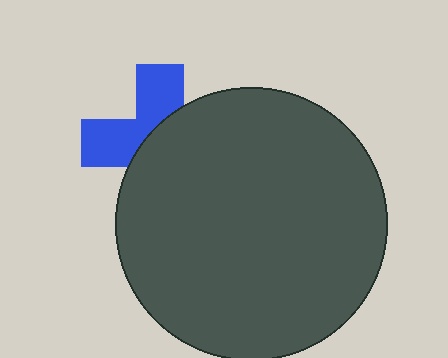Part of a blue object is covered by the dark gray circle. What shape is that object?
It is a cross.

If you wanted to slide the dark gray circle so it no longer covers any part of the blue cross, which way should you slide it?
Slide it toward the lower-right — that is the most direct way to separate the two shapes.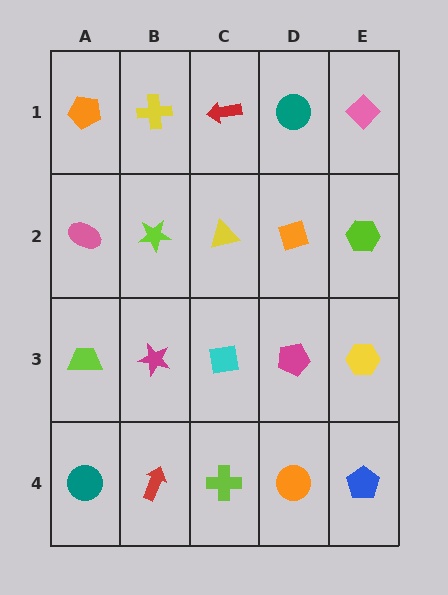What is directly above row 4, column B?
A magenta star.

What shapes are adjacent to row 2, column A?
An orange pentagon (row 1, column A), a lime trapezoid (row 3, column A), a lime star (row 2, column B).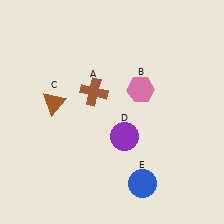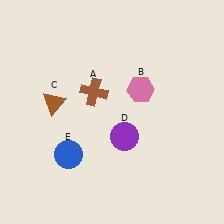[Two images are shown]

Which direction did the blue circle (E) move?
The blue circle (E) moved left.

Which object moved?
The blue circle (E) moved left.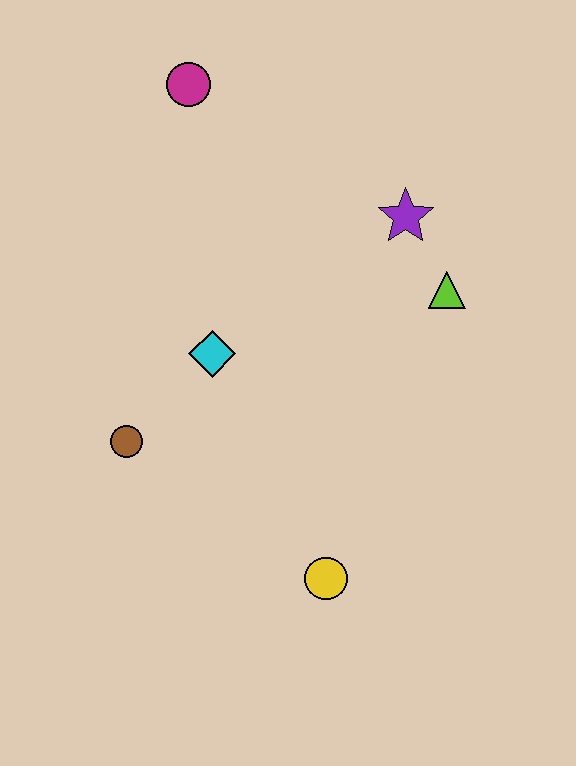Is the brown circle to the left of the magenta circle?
Yes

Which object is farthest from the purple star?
The yellow circle is farthest from the purple star.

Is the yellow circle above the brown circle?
No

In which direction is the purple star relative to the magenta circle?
The purple star is to the right of the magenta circle.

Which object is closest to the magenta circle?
The purple star is closest to the magenta circle.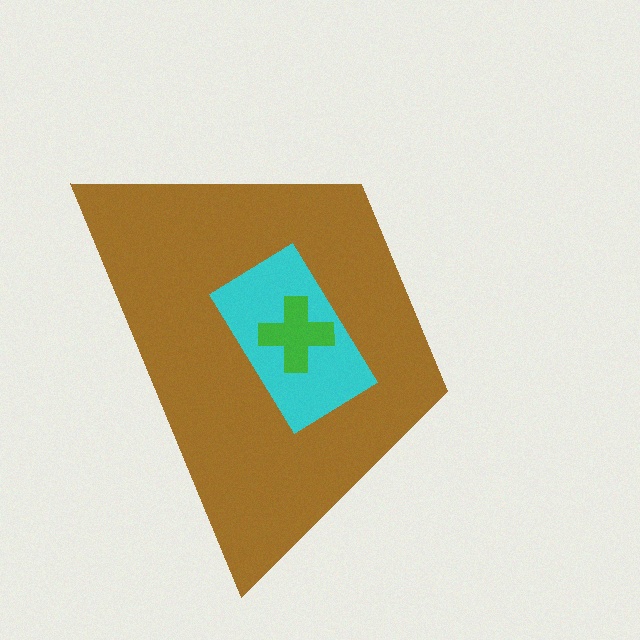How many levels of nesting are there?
3.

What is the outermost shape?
The brown trapezoid.